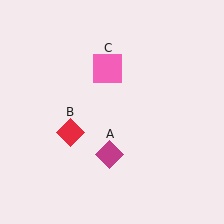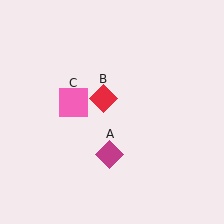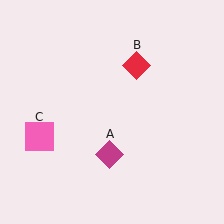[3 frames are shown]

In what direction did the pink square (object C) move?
The pink square (object C) moved down and to the left.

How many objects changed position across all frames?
2 objects changed position: red diamond (object B), pink square (object C).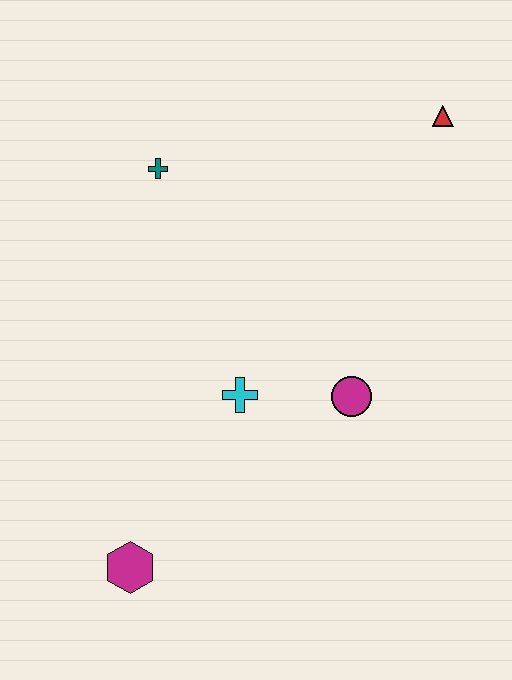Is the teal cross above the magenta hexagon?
Yes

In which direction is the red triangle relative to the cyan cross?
The red triangle is above the cyan cross.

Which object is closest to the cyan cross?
The magenta circle is closest to the cyan cross.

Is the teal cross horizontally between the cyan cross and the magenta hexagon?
Yes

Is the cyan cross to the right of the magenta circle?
No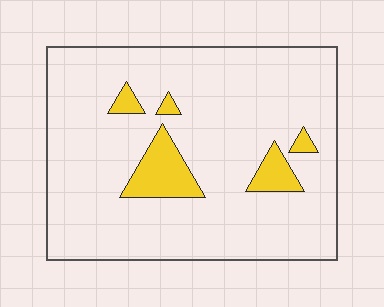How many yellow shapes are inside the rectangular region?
5.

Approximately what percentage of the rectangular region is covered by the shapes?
Approximately 10%.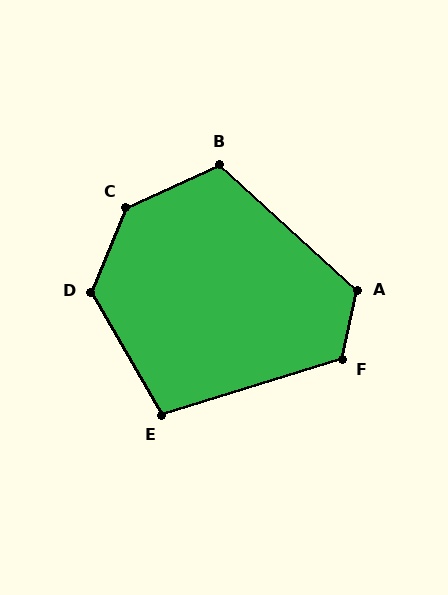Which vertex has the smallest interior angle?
E, at approximately 103 degrees.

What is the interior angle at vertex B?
Approximately 113 degrees (obtuse).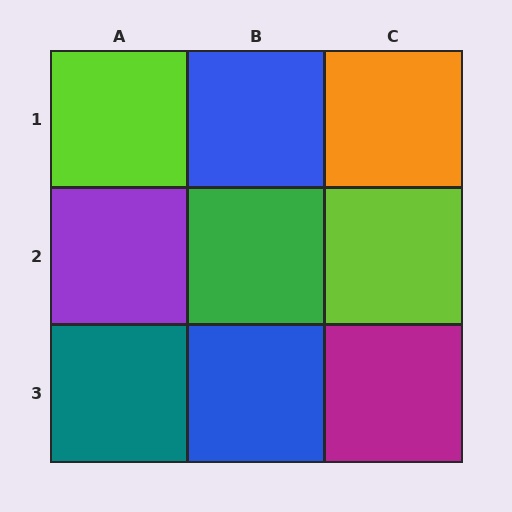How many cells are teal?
1 cell is teal.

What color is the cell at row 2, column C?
Lime.